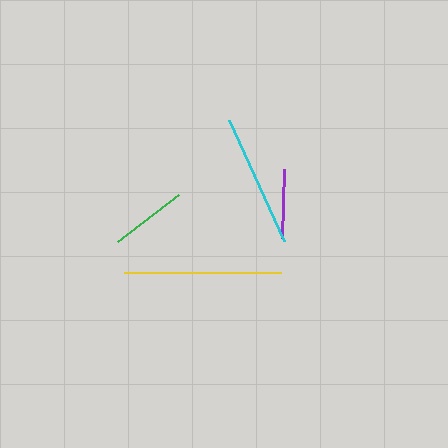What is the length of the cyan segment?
The cyan segment is approximately 133 pixels long.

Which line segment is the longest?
The yellow line is the longest at approximately 157 pixels.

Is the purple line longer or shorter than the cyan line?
The cyan line is longer than the purple line.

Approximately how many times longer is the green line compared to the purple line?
The green line is approximately 1.1 times the length of the purple line.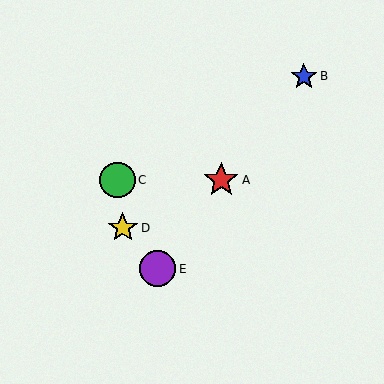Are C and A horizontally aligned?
Yes, both are at y≈180.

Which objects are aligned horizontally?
Objects A, C are aligned horizontally.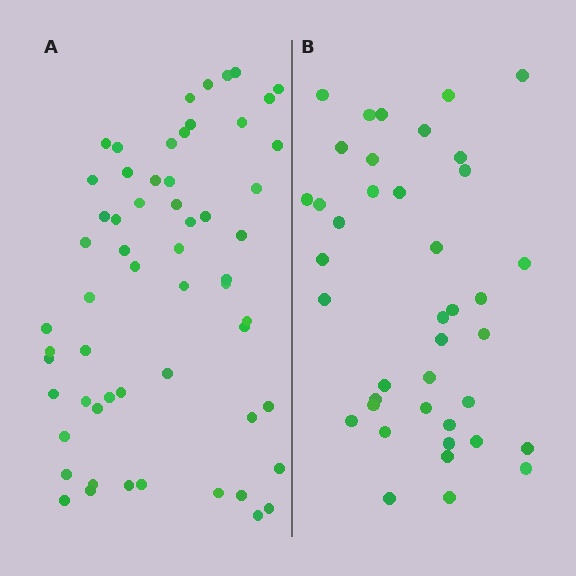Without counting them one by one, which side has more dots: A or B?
Region A (the left region) has more dots.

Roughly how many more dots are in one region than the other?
Region A has approximately 20 more dots than region B.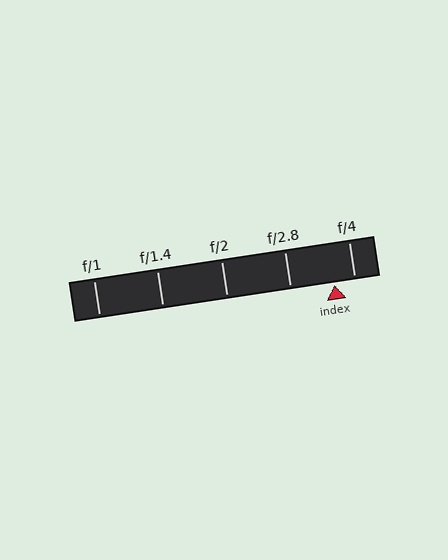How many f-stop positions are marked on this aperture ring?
There are 5 f-stop positions marked.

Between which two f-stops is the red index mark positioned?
The index mark is between f/2.8 and f/4.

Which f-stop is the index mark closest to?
The index mark is closest to f/4.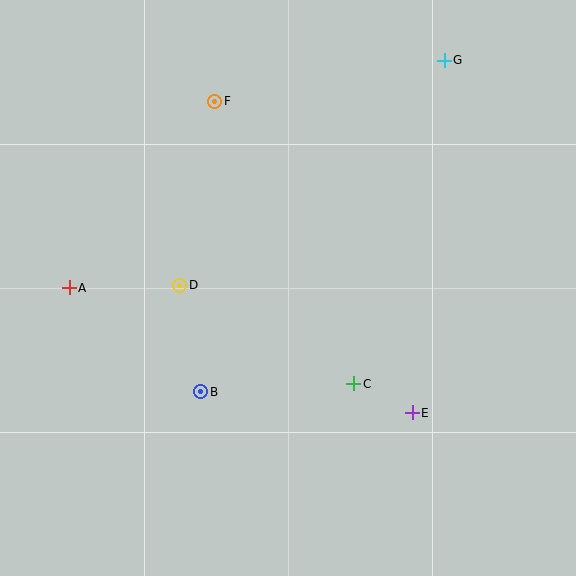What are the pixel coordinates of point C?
Point C is at (354, 384).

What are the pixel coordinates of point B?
Point B is at (201, 392).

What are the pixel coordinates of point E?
Point E is at (412, 413).